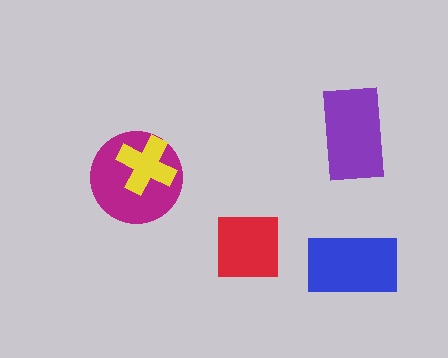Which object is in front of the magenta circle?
The yellow cross is in front of the magenta circle.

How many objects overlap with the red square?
0 objects overlap with the red square.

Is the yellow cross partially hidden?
No, no other shape covers it.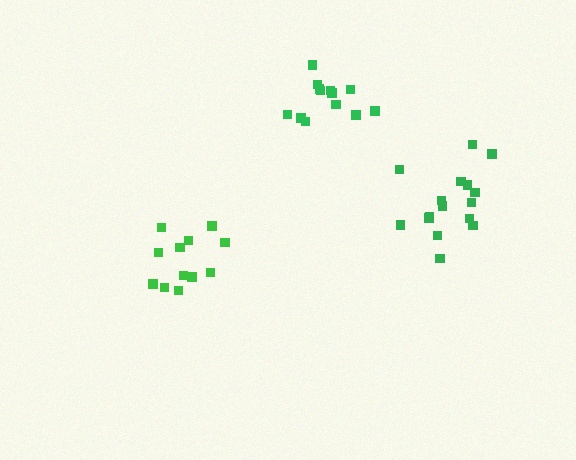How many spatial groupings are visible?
There are 3 spatial groupings.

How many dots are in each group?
Group 1: 13 dots, Group 2: 16 dots, Group 3: 12 dots (41 total).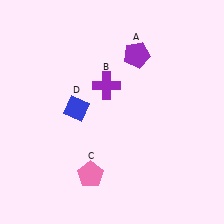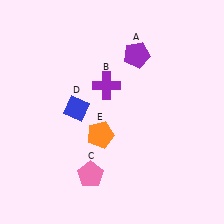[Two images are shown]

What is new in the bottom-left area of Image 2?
An orange pentagon (E) was added in the bottom-left area of Image 2.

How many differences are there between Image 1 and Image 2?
There is 1 difference between the two images.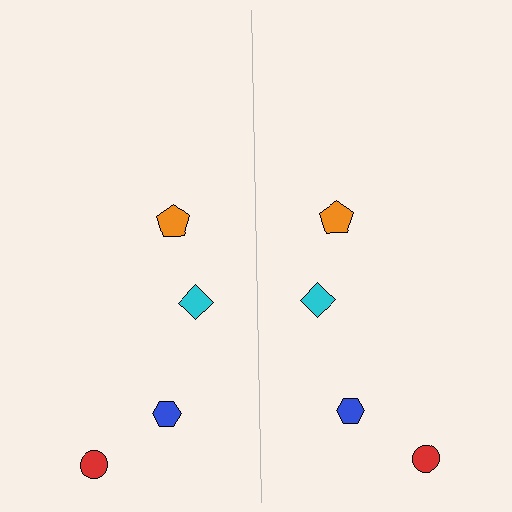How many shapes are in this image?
There are 8 shapes in this image.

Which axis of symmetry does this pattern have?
The pattern has a vertical axis of symmetry running through the center of the image.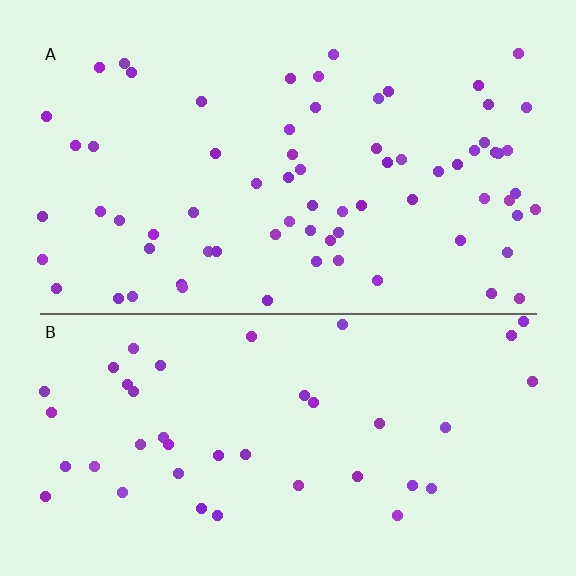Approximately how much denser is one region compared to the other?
Approximately 1.7× — region A over region B.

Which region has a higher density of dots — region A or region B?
A (the top).